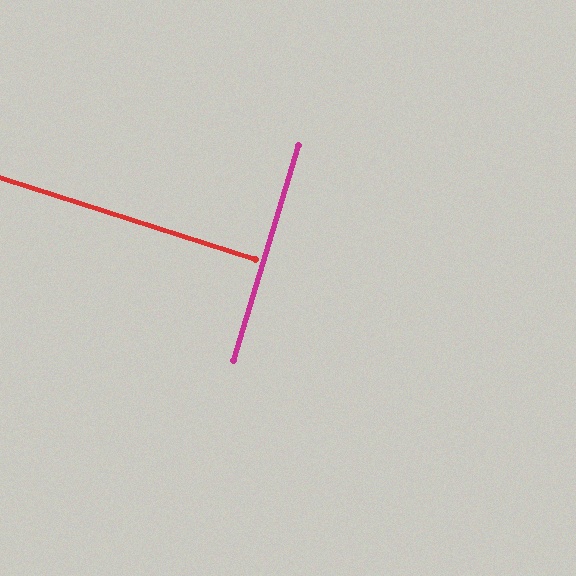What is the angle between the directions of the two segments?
Approximately 89 degrees.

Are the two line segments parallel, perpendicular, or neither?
Perpendicular — they meet at approximately 89°.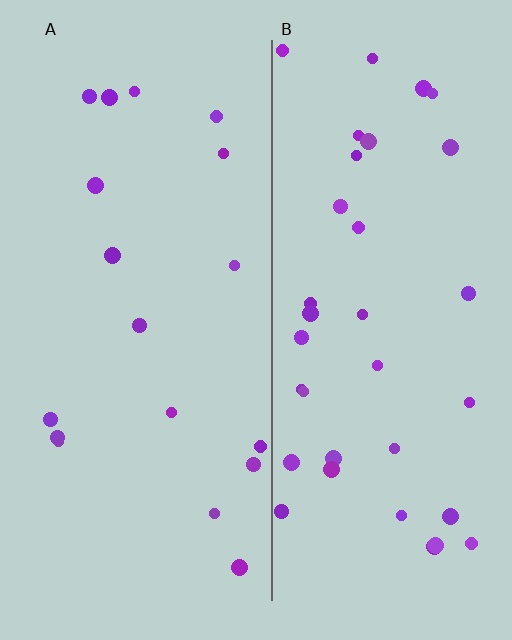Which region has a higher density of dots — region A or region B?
B (the right).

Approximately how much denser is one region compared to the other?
Approximately 2.0× — region B over region A.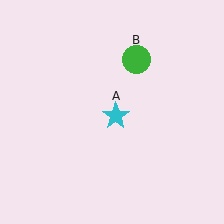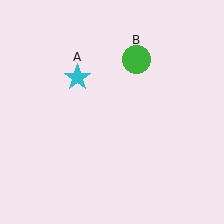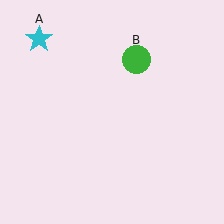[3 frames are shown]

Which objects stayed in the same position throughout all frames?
Green circle (object B) remained stationary.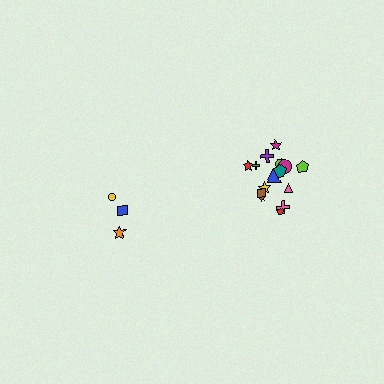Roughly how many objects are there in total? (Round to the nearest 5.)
Roughly 20 objects in total.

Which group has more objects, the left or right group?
The right group.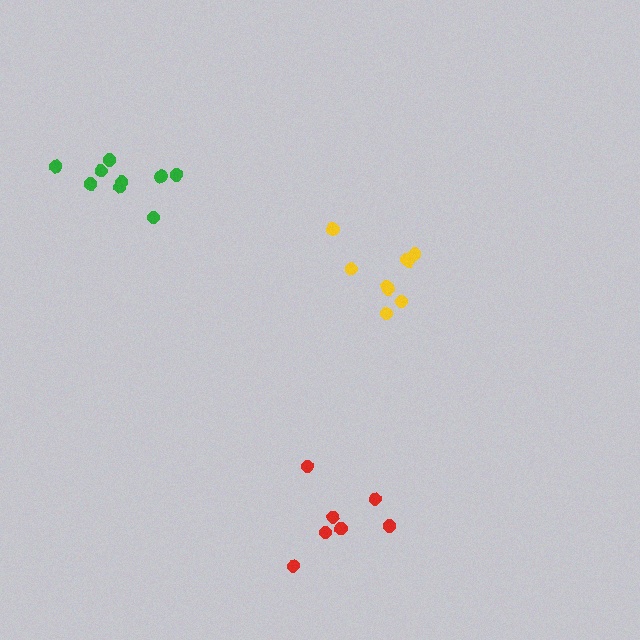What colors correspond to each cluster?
The clusters are colored: yellow, red, green.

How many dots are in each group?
Group 1: 9 dots, Group 2: 7 dots, Group 3: 9 dots (25 total).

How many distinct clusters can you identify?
There are 3 distinct clusters.